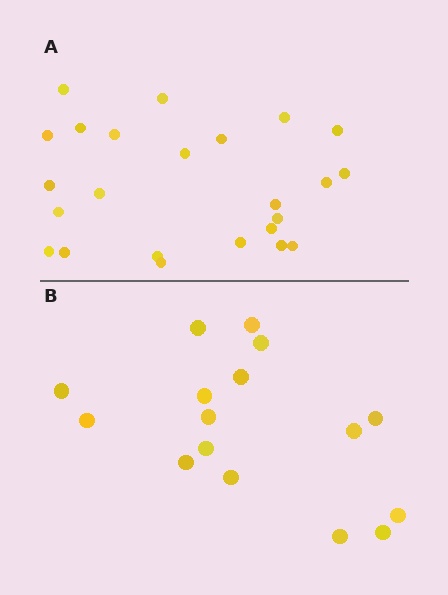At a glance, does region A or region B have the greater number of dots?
Region A (the top region) has more dots.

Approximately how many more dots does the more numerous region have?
Region A has roughly 8 or so more dots than region B.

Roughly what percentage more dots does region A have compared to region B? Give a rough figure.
About 50% more.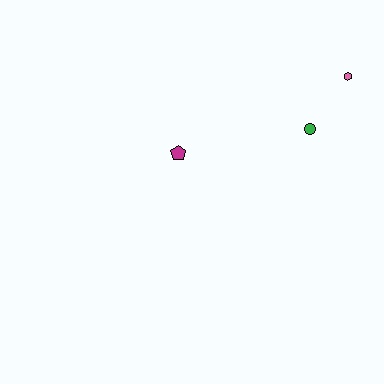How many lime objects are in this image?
There are no lime objects.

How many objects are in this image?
There are 3 objects.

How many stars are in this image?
There are no stars.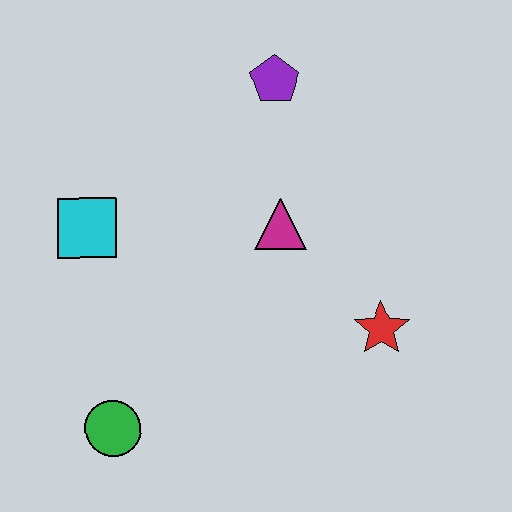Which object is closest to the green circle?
The cyan square is closest to the green circle.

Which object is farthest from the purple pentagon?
The green circle is farthest from the purple pentagon.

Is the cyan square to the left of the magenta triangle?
Yes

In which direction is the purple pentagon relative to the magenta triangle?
The purple pentagon is above the magenta triangle.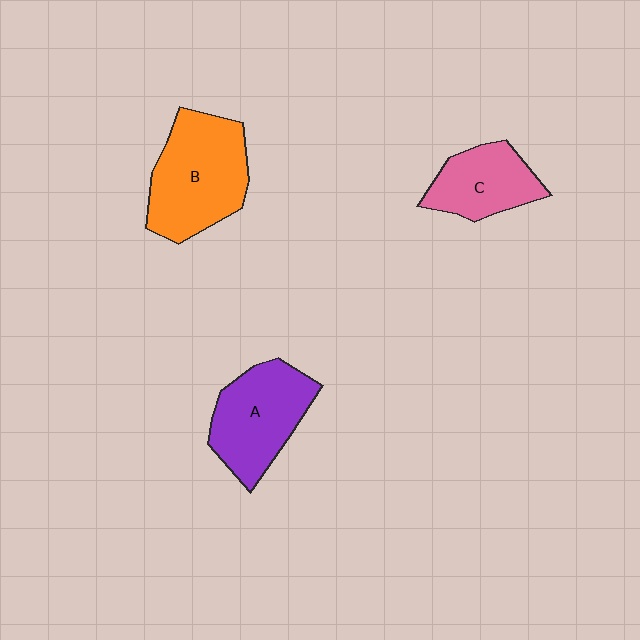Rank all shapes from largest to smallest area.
From largest to smallest: B (orange), A (purple), C (pink).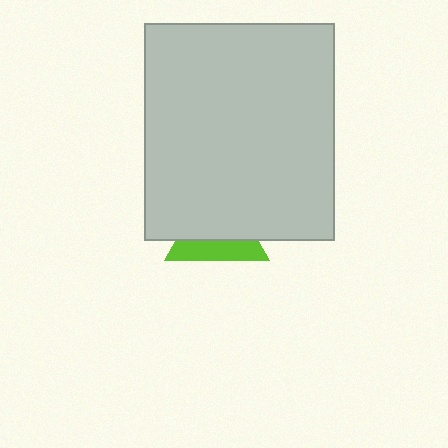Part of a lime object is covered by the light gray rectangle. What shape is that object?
It is a triangle.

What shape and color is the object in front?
The object in front is a light gray rectangle.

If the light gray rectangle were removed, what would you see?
You would see the complete lime triangle.